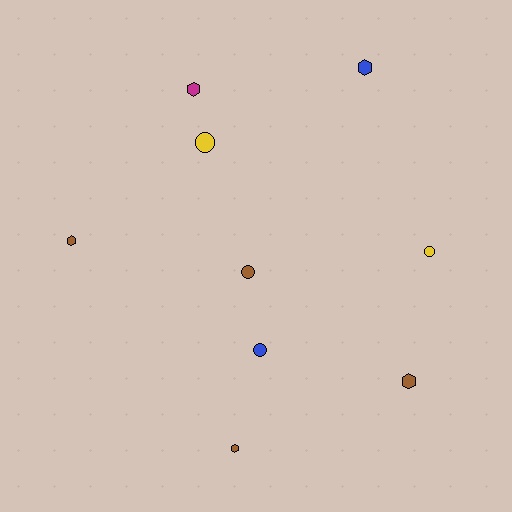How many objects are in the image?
There are 9 objects.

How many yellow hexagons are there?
There are no yellow hexagons.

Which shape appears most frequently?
Hexagon, with 5 objects.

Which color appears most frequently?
Brown, with 4 objects.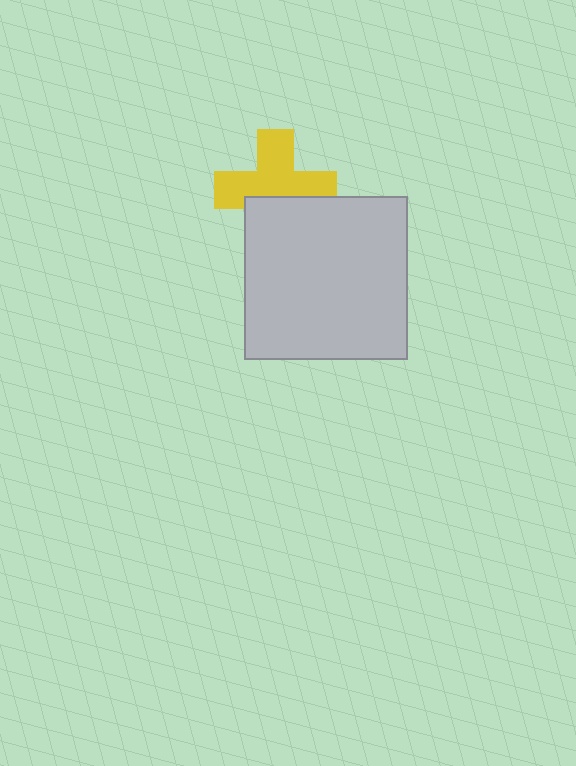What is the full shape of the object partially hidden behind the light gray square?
The partially hidden object is a yellow cross.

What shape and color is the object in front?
The object in front is a light gray square.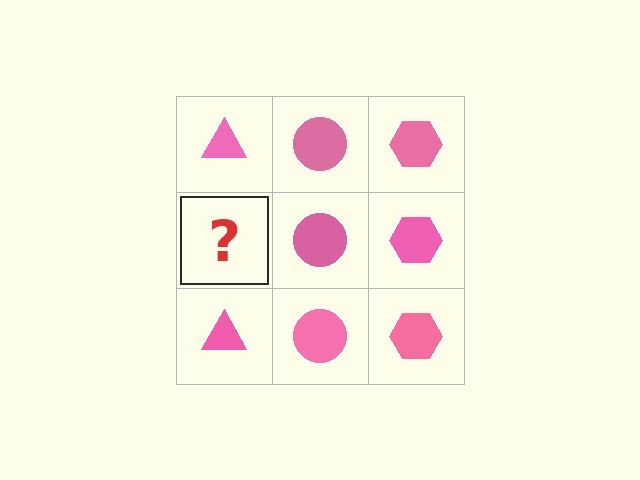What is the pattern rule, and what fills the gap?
The rule is that each column has a consistent shape. The gap should be filled with a pink triangle.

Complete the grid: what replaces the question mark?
The question mark should be replaced with a pink triangle.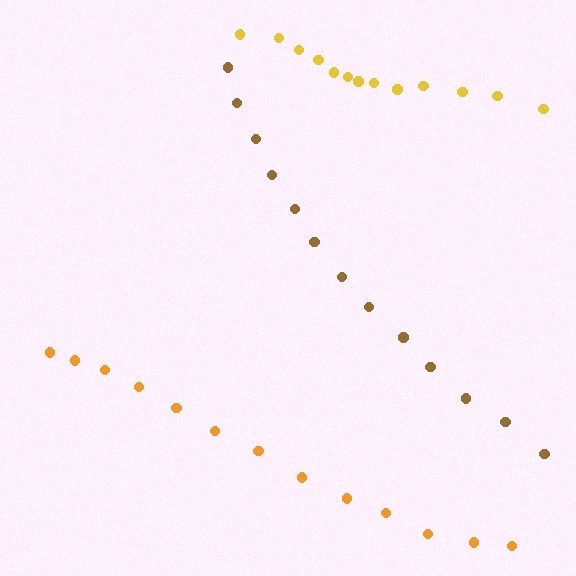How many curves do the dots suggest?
There are 3 distinct paths.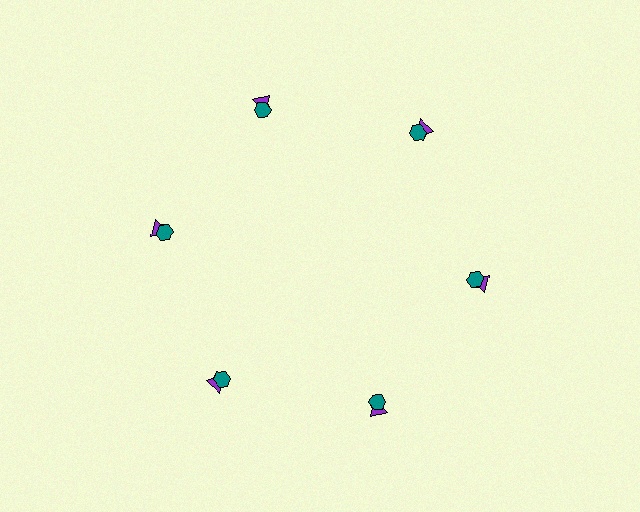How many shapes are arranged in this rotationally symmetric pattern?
There are 18 shapes, arranged in 6 groups of 3.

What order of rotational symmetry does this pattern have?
This pattern has 6-fold rotational symmetry.